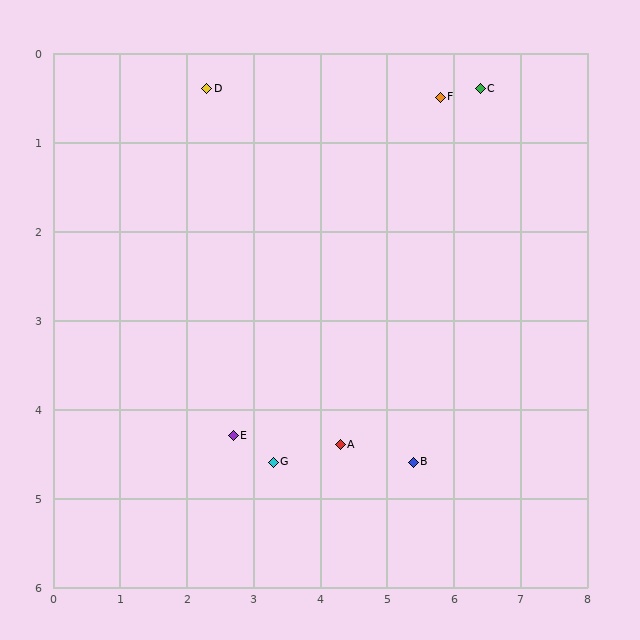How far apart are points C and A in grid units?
Points C and A are about 4.5 grid units apart.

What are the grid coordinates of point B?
Point B is at approximately (5.4, 4.6).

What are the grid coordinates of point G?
Point G is at approximately (3.3, 4.6).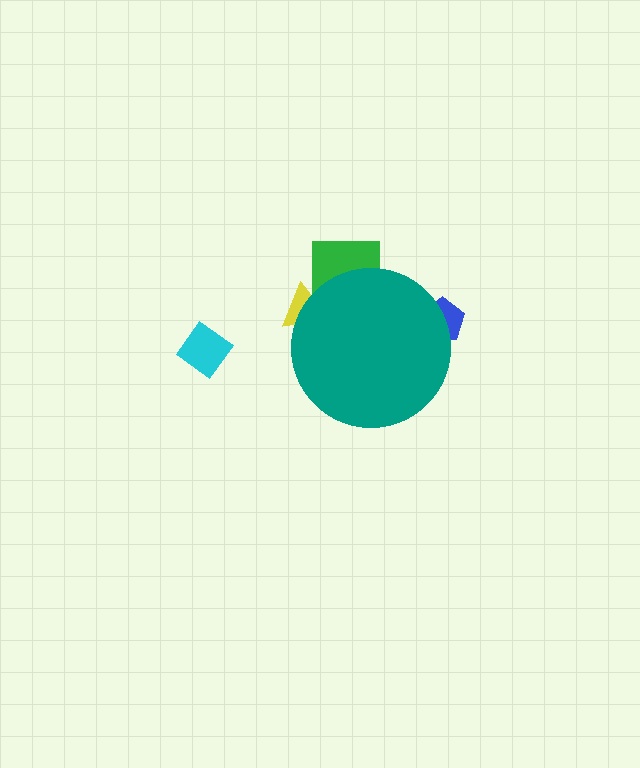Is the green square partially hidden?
Yes, the green square is partially hidden behind the teal circle.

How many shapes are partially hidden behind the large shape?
3 shapes are partially hidden.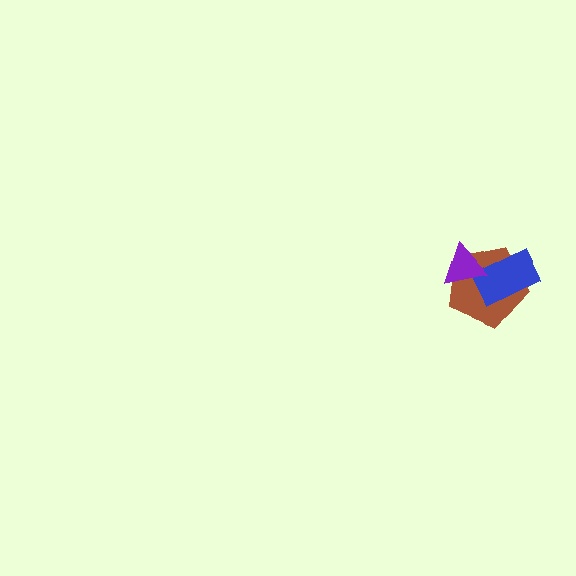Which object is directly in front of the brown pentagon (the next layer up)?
The blue rectangle is directly in front of the brown pentagon.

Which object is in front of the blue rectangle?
The purple triangle is in front of the blue rectangle.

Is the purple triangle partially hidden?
No, no other shape covers it.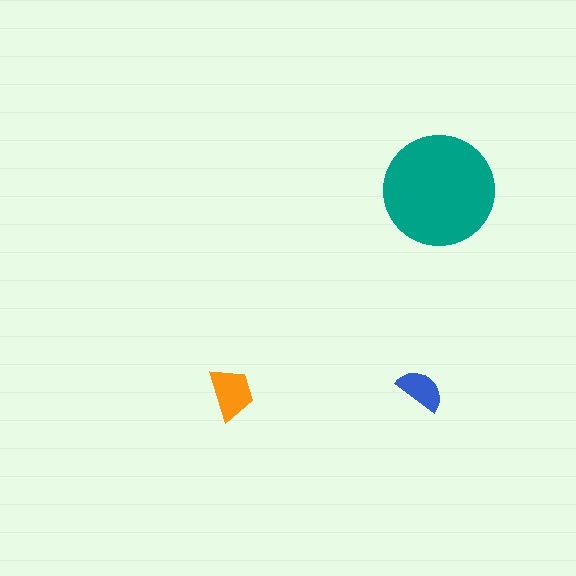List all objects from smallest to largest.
The blue semicircle, the orange trapezoid, the teal circle.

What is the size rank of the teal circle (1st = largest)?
1st.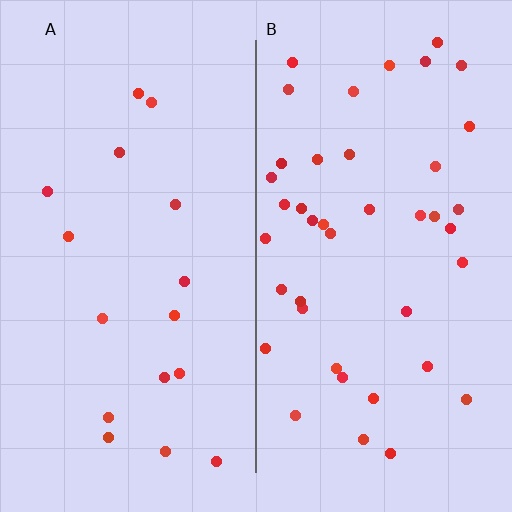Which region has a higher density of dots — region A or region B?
B (the right).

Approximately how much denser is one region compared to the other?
Approximately 2.5× — region B over region A.